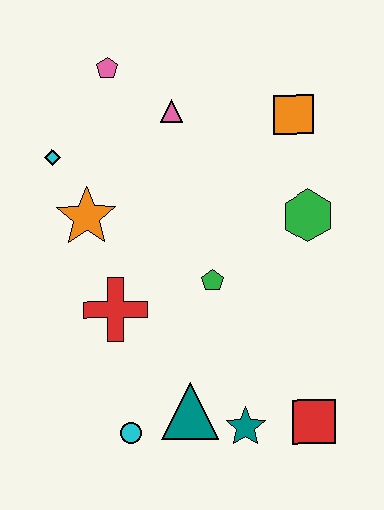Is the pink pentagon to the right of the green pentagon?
No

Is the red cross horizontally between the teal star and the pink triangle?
No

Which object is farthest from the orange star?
The red square is farthest from the orange star.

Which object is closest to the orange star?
The cyan diamond is closest to the orange star.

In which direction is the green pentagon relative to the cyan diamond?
The green pentagon is to the right of the cyan diamond.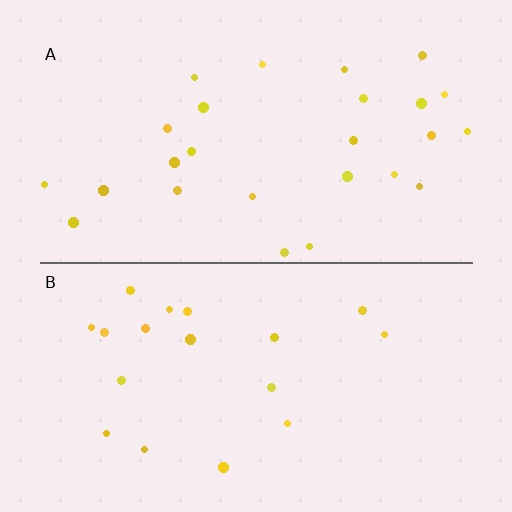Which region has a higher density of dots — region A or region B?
A (the top).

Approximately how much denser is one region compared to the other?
Approximately 1.4× — region A over region B.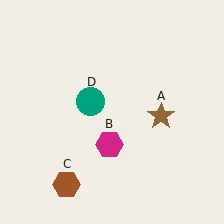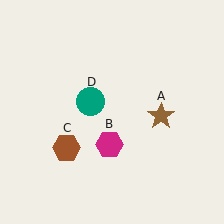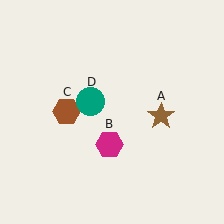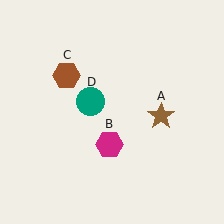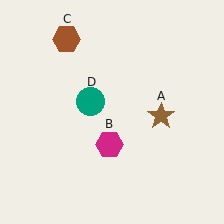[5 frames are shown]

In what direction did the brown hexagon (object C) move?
The brown hexagon (object C) moved up.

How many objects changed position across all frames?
1 object changed position: brown hexagon (object C).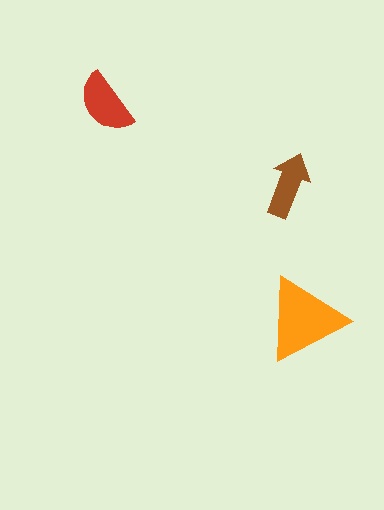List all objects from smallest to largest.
The brown arrow, the red semicircle, the orange triangle.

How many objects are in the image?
There are 3 objects in the image.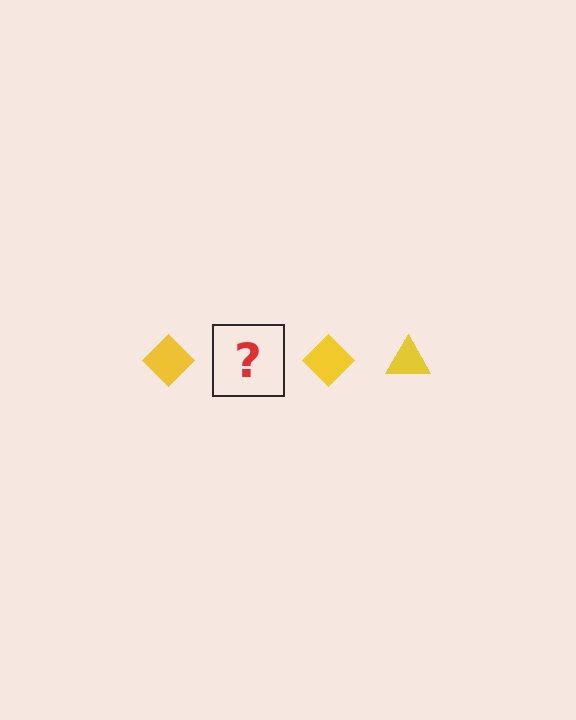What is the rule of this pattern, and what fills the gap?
The rule is that the pattern cycles through diamond, triangle shapes in yellow. The gap should be filled with a yellow triangle.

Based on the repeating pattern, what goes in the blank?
The blank should be a yellow triangle.